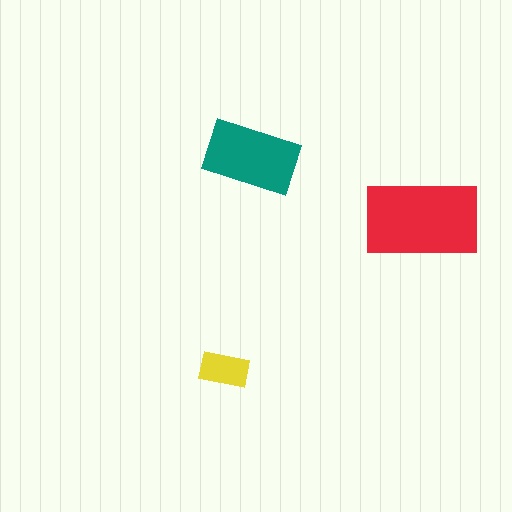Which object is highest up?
The teal rectangle is topmost.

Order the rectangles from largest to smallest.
the red one, the teal one, the yellow one.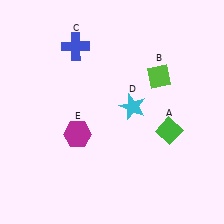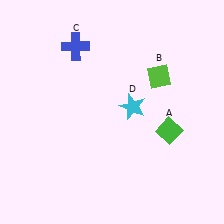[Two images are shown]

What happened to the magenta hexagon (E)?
The magenta hexagon (E) was removed in Image 2. It was in the bottom-left area of Image 1.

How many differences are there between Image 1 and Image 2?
There is 1 difference between the two images.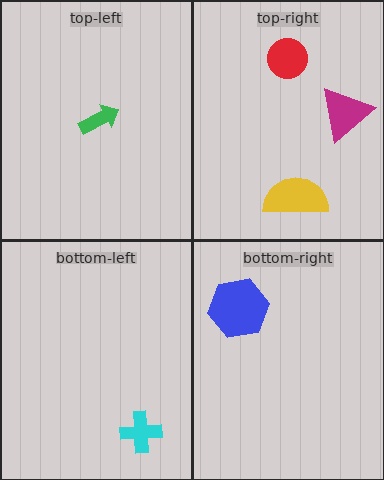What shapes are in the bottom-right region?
The blue hexagon.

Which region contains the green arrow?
The top-left region.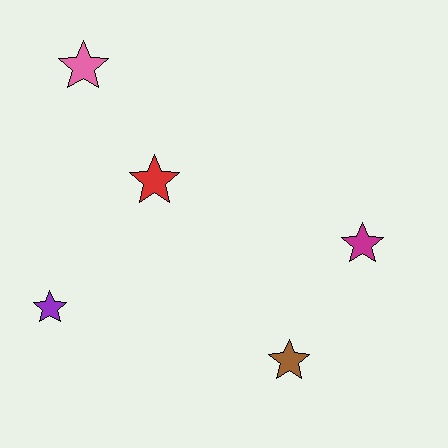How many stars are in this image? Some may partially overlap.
There are 5 stars.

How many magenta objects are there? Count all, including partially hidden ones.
There is 1 magenta object.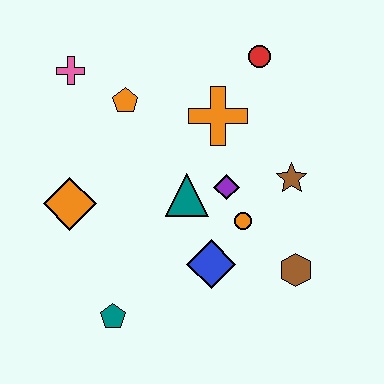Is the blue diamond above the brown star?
No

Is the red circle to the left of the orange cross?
No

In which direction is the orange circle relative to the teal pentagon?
The orange circle is to the right of the teal pentagon.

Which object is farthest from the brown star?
The pink cross is farthest from the brown star.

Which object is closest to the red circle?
The orange cross is closest to the red circle.